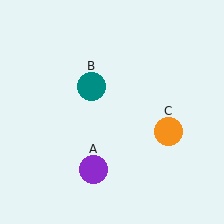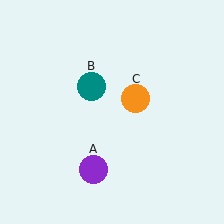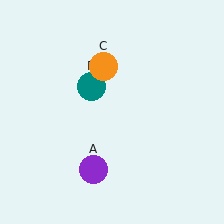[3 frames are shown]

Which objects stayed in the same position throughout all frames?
Purple circle (object A) and teal circle (object B) remained stationary.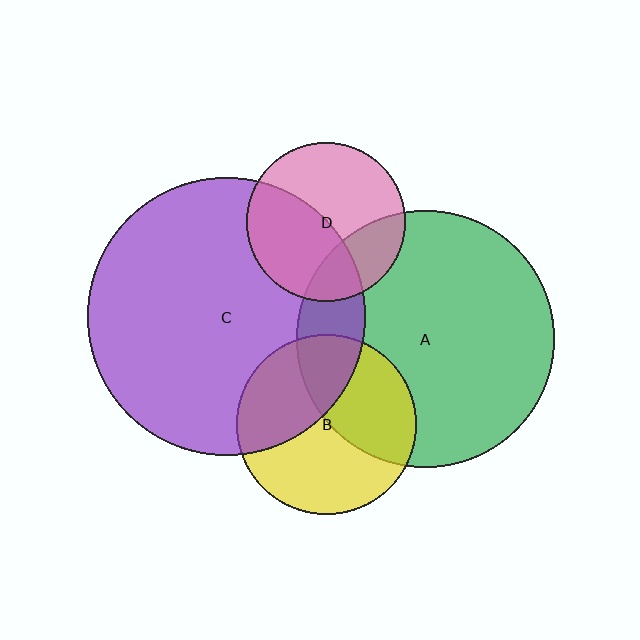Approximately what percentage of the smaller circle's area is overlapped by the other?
Approximately 40%.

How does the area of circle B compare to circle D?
Approximately 1.3 times.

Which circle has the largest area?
Circle C (purple).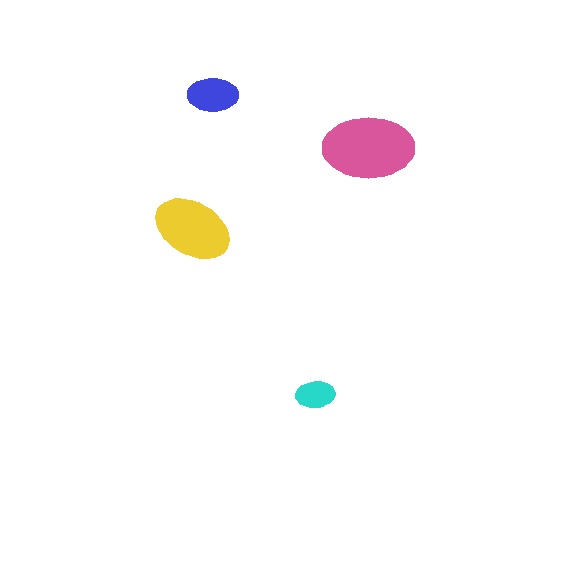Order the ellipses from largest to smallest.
the pink one, the yellow one, the blue one, the cyan one.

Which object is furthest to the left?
The yellow ellipse is leftmost.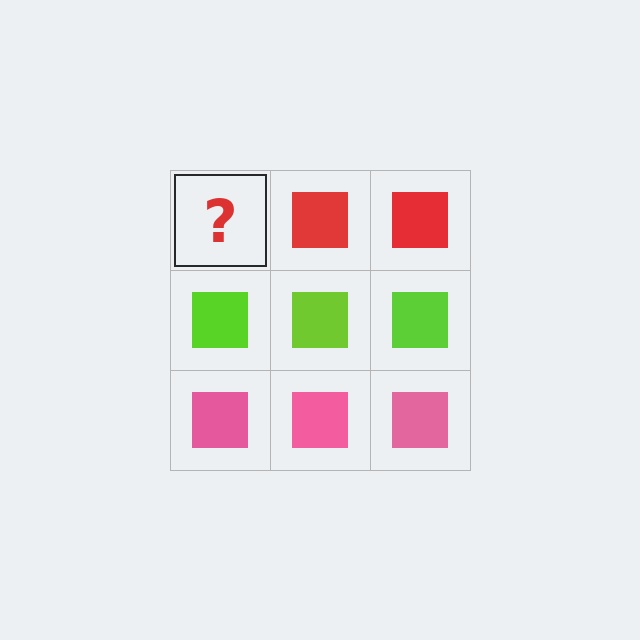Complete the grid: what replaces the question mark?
The question mark should be replaced with a red square.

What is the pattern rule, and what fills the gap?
The rule is that each row has a consistent color. The gap should be filled with a red square.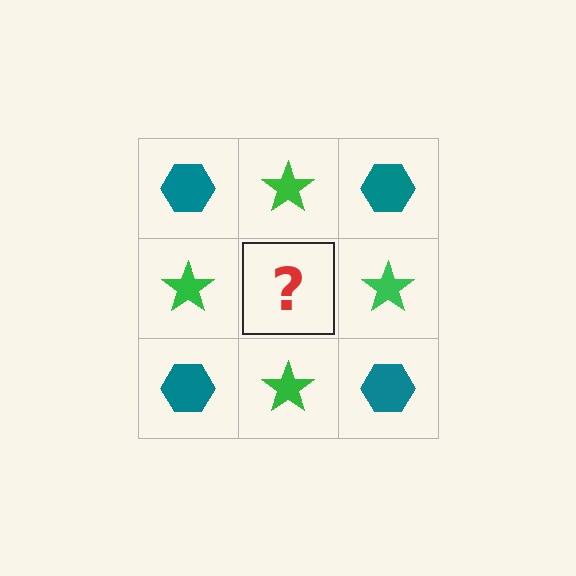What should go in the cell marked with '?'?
The missing cell should contain a teal hexagon.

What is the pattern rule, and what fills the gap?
The rule is that it alternates teal hexagon and green star in a checkerboard pattern. The gap should be filled with a teal hexagon.